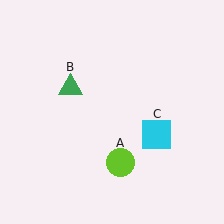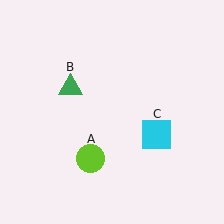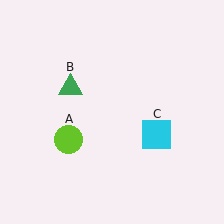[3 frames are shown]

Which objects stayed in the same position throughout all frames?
Green triangle (object B) and cyan square (object C) remained stationary.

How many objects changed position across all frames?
1 object changed position: lime circle (object A).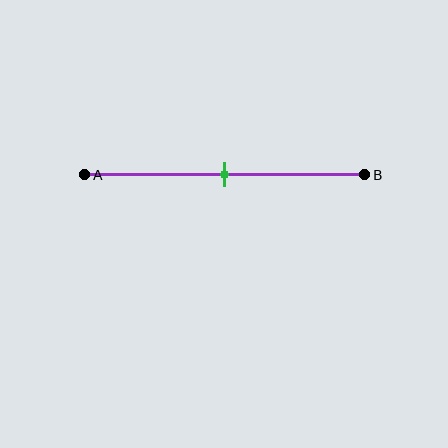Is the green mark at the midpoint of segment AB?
Yes, the mark is approximately at the midpoint.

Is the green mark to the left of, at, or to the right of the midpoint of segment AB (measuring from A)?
The green mark is approximately at the midpoint of segment AB.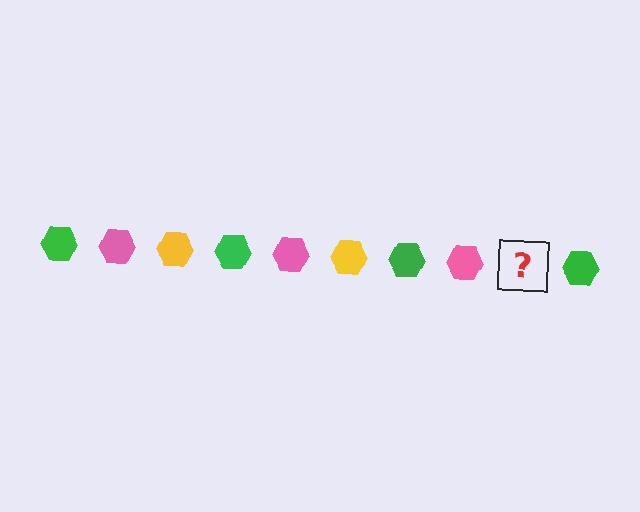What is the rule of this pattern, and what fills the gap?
The rule is that the pattern cycles through green, pink, yellow hexagons. The gap should be filled with a yellow hexagon.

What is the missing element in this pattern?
The missing element is a yellow hexagon.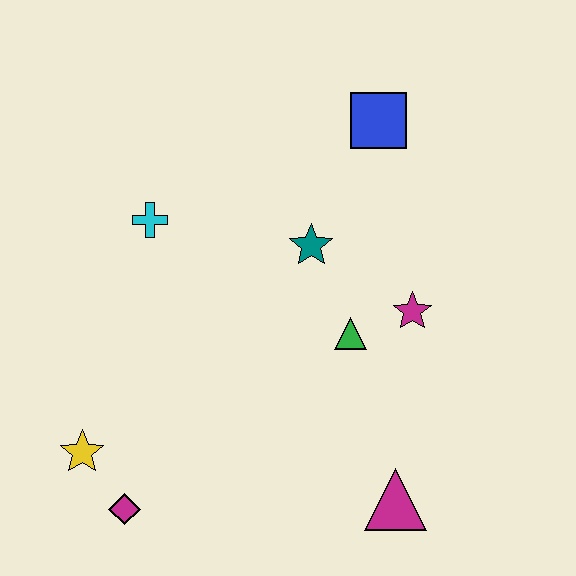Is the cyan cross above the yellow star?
Yes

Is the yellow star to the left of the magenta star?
Yes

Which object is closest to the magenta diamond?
The yellow star is closest to the magenta diamond.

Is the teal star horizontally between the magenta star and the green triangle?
No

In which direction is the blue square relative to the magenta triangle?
The blue square is above the magenta triangle.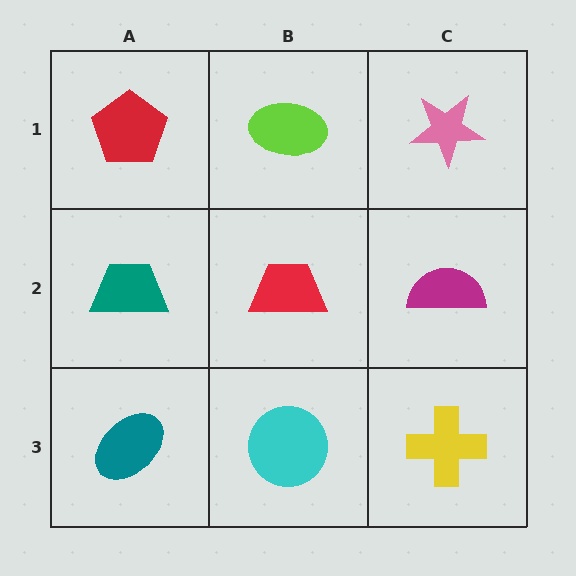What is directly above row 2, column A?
A red pentagon.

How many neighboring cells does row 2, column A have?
3.